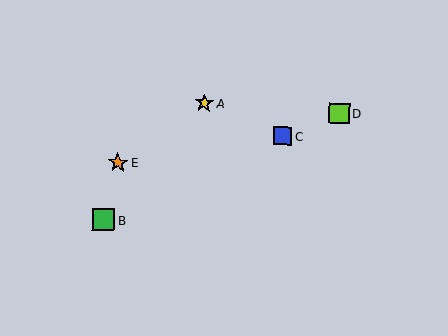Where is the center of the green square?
The center of the green square is at (103, 220).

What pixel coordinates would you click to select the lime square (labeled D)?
Click at (340, 113) to select the lime square D.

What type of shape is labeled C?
Shape C is a blue square.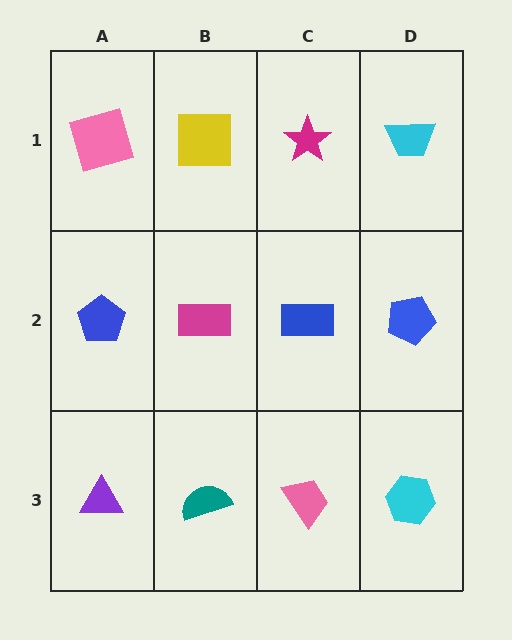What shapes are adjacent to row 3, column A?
A blue pentagon (row 2, column A), a teal semicircle (row 3, column B).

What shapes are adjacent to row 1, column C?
A blue rectangle (row 2, column C), a yellow square (row 1, column B), a cyan trapezoid (row 1, column D).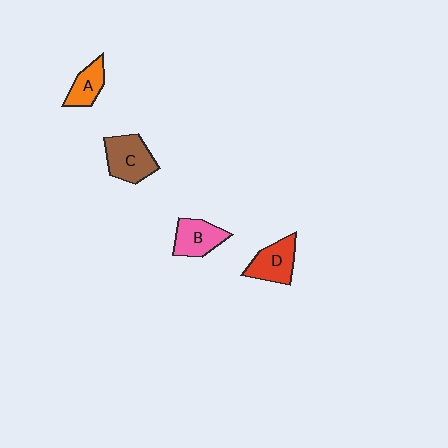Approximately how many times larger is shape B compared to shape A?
Approximately 1.3 times.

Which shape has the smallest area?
Shape A (orange).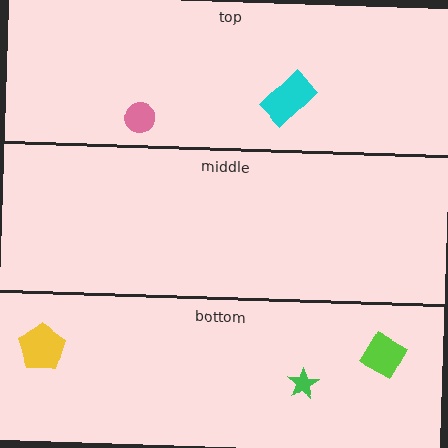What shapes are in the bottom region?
The lime square, the green star, the yellow pentagon.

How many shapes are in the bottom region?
3.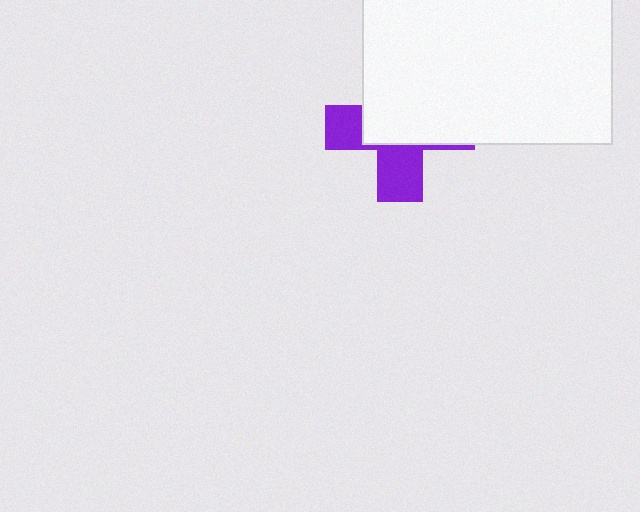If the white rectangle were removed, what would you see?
You would see the complete purple cross.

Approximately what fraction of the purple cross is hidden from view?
Roughly 61% of the purple cross is hidden behind the white rectangle.